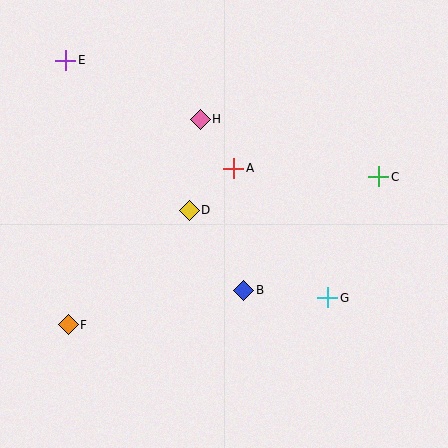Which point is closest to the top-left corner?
Point E is closest to the top-left corner.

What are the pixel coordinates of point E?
Point E is at (66, 60).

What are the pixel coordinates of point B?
Point B is at (244, 290).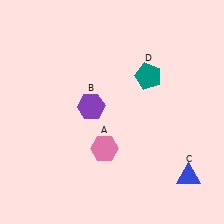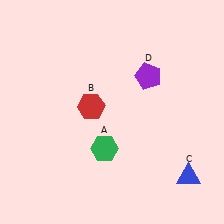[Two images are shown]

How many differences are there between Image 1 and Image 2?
There are 3 differences between the two images.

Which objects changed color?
A changed from pink to green. B changed from purple to red. D changed from teal to purple.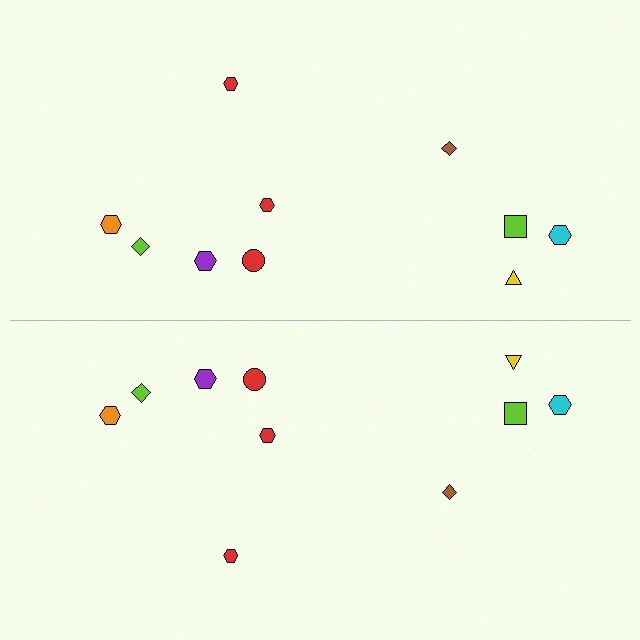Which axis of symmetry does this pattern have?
The pattern has a horizontal axis of symmetry running through the center of the image.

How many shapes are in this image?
There are 20 shapes in this image.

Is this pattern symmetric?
Yes, this pattern has bilateral (reflection) symmetry.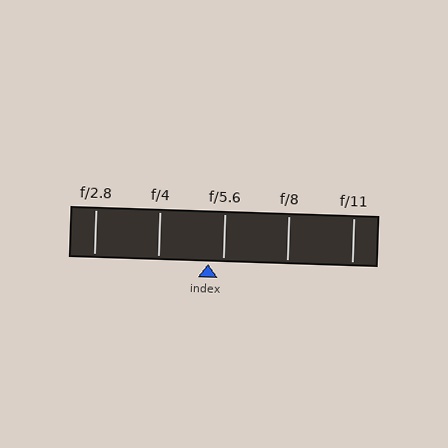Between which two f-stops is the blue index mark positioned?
The index mark is between f/4 and f/5.6.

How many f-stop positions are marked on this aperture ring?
There are 5 f-stop positions marked.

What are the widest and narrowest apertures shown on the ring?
The widest aperture shown is f/2.8 and the narrowest is f/11.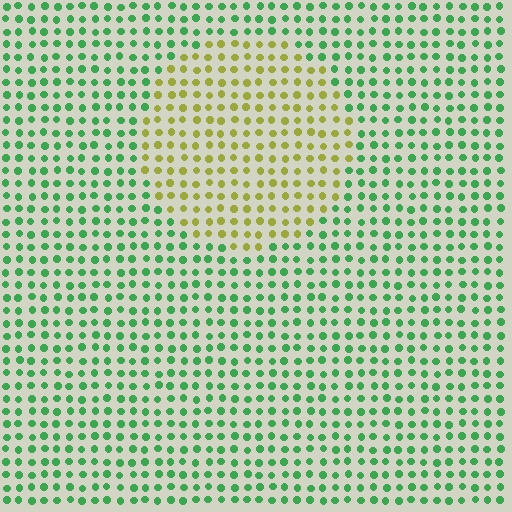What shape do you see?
I see a circle.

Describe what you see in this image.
The image is filled with small green elements in a uniform arrangement. A circle-shaped region is visible where the elements are tinted to a slightly different hue, forming a subtle color boundary.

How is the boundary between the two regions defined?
The boundary is defined purely by a slight shift in hue (about 65 degrees). Spacing, size, and orientation are identical on both sides.